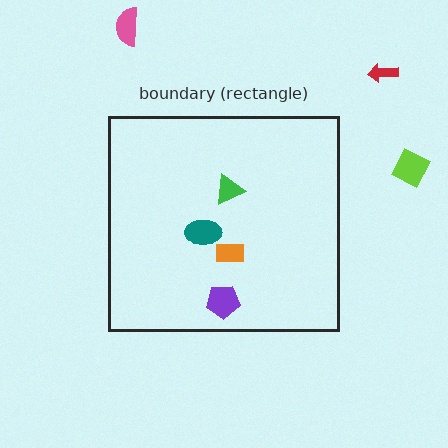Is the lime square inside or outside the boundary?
Outside.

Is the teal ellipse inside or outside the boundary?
Inside.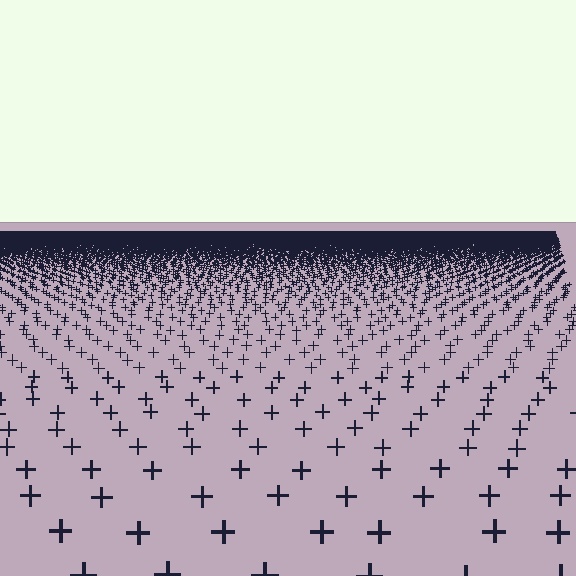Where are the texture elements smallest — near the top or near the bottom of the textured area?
Near the top.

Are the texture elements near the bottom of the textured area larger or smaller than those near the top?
Larger. Near the bottom, elements are closer to the viewer and appear at a bigger on-screen size.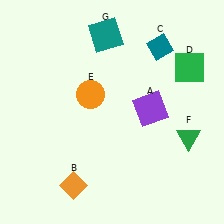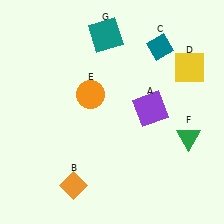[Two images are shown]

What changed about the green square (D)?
In Image 1, D is green. In Image 2, it changed to yellow.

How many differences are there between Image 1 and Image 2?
There is 1 difference between the two images.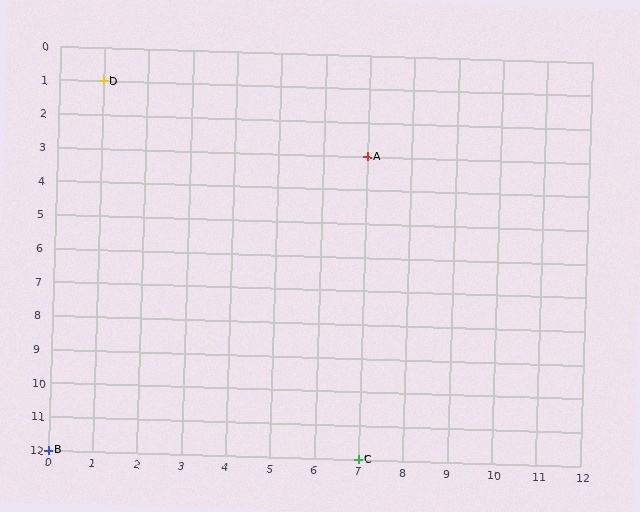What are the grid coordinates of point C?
Point C is at grid coordinates (7, 12).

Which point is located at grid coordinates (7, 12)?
Point C is at (7, 12).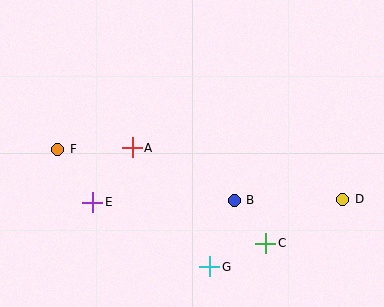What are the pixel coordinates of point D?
Point D is at (343, 199).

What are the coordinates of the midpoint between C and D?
The midpoint between C and D is at (304, 221).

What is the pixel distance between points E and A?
The distance between E and A is 67 pixels.